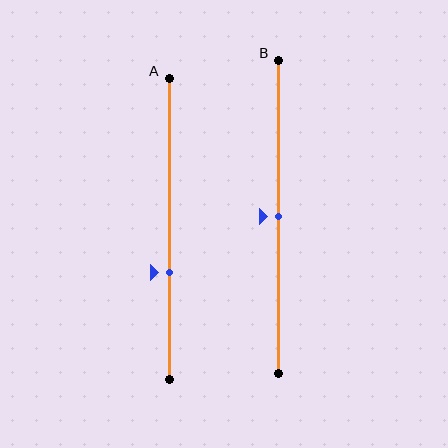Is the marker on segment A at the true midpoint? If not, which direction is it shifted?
No, the marker on segment A is shifted downward by about 14% of the segment length.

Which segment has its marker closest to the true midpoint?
Segment B has its marker closest to the true midpoint.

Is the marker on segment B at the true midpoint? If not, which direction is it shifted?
Yes, the marker on segment B is at the true midpoint.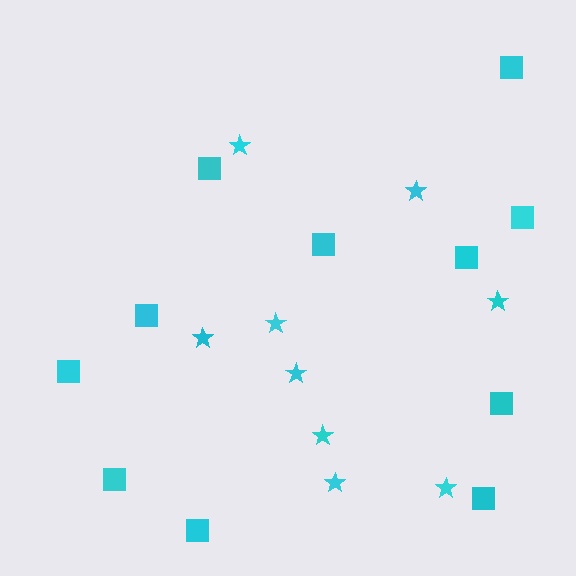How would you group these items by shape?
There are 2 groups: one group of stars (9) and one group of squares (11).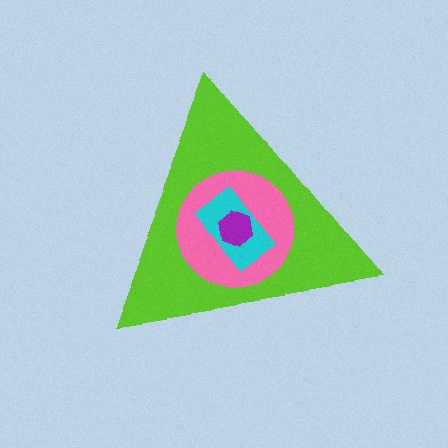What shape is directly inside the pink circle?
The cyan rectangle.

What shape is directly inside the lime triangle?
The pink circle.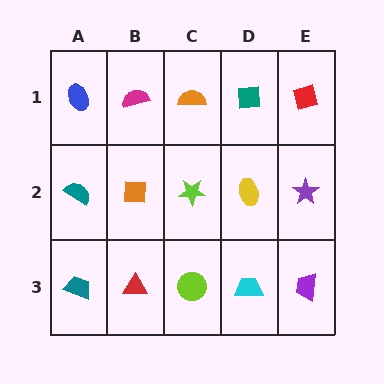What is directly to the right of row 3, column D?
A purple trapezoid.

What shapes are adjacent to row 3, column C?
A lime star (row 2, column C), a red triangle (row 3, column B), a cyan trapezoid (row 3, column D).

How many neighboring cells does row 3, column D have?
3.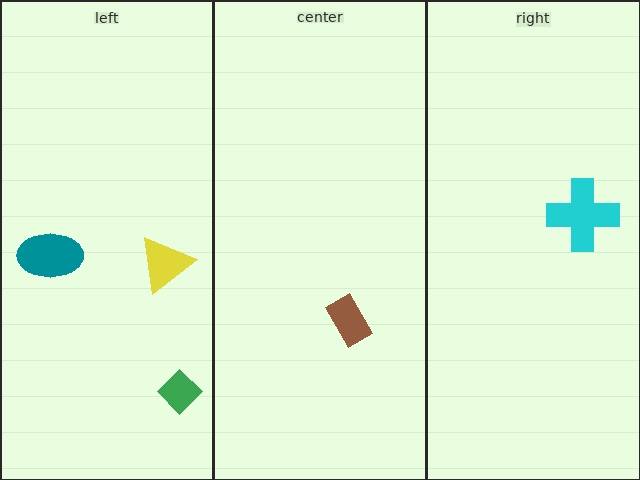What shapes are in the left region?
The teal ellipse, the green diamond, the yellow triangle.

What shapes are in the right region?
The cyan cross.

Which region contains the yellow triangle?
The left region.